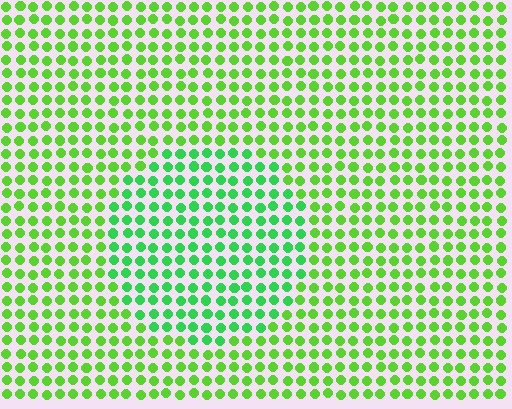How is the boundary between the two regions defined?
The boundary is defined purely by a slight shift in hue (about 27 degrees). Spacing, size, and orientation are identical on both sides.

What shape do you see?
I see a circle.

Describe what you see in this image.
The image is filled with small lime elements in a uniform arrangement. A circle-shaped region is visible where the elements are tinted to a slightly different hue, forming a subtle color boundary.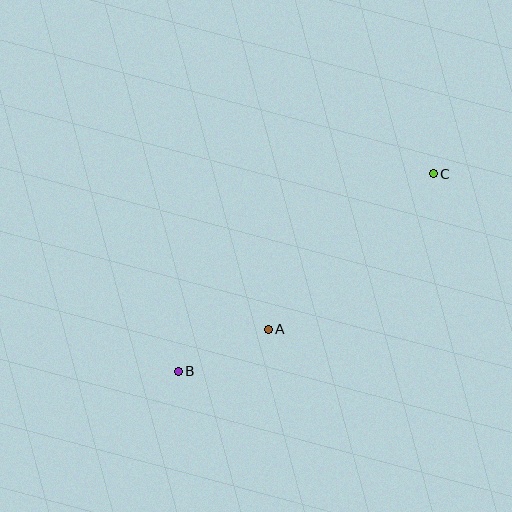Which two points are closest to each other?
Points A and B are closest to each other.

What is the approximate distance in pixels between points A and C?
The distance between A and C is approximately 226 pixels.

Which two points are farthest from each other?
Points B and C are farthest from each other.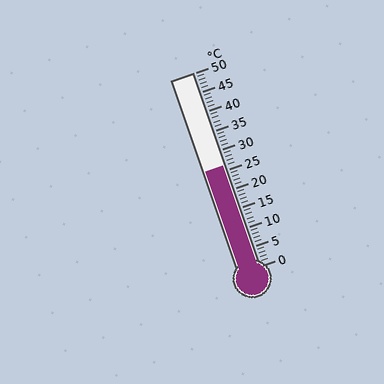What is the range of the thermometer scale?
The thermometer scale ranges from 0°C to 50°C.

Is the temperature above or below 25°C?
The temperature is above 25°C.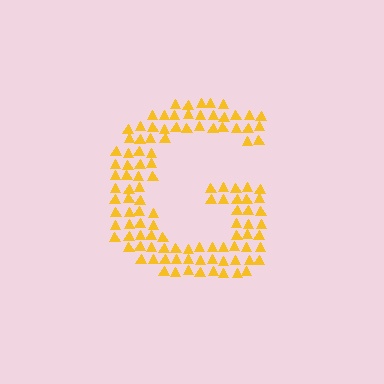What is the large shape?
The large shape is the letter G.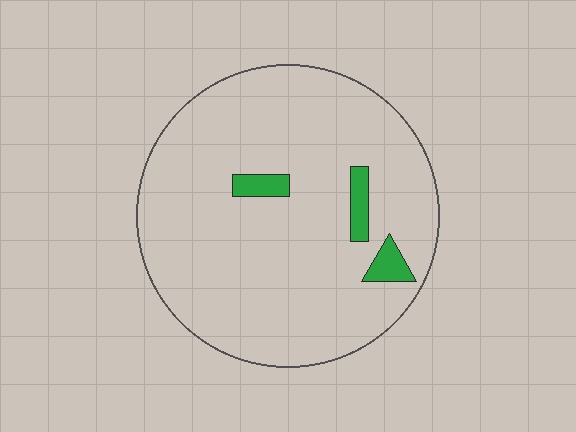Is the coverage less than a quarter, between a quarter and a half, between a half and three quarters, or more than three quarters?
Less than a quarter.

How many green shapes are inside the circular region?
3.